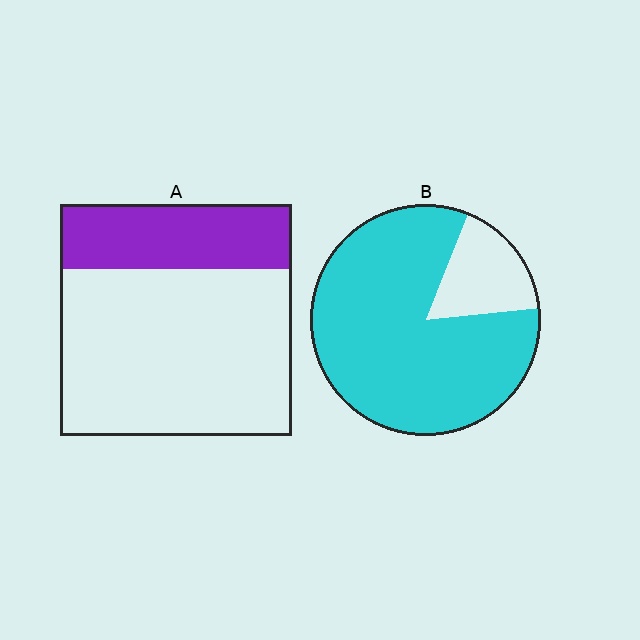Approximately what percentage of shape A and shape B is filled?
A is approximately 30% and B is approximately 85%.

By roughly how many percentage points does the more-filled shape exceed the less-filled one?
By roughly 55 percentage points (B over A).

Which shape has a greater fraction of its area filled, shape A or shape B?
Shape B.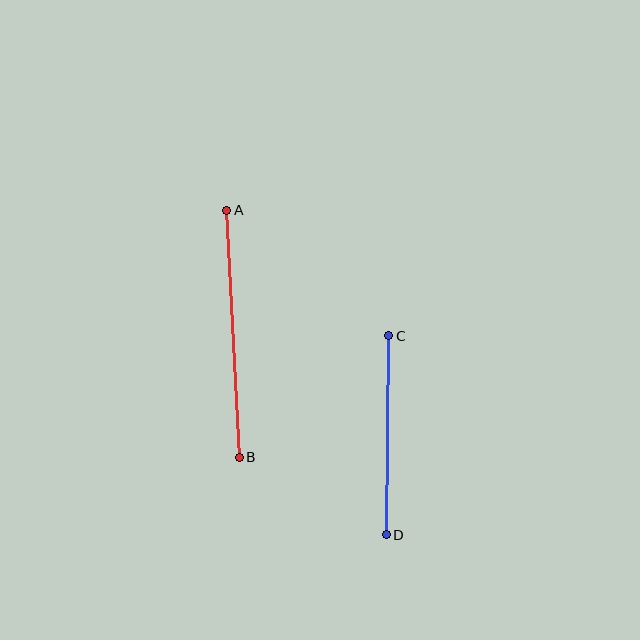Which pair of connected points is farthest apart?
Points A and B are farthest apart.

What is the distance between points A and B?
The distance is approximately 247 pixels.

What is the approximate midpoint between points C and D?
The midpoint is at approximately (387, 435) pixels.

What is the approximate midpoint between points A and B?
The midpoint is at approximately (233, 334) pixels.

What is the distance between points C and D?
The distance is approximately 199 pixels.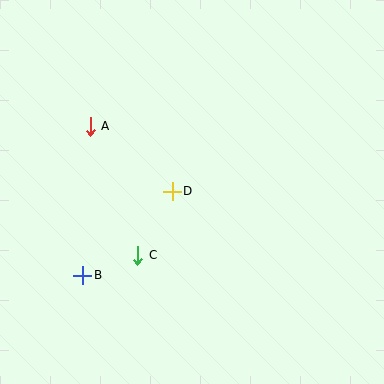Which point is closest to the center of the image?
Point D at (172, 191) is closest to the center.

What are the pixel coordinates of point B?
Point B is at (83, 275).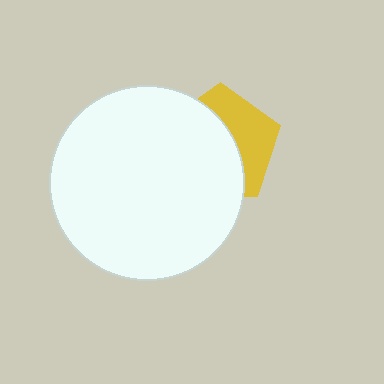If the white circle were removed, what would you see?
You would see the complete yellow pentagon.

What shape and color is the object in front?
The object in front is a white circle.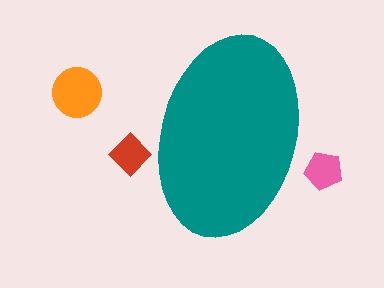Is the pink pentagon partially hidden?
Yes, the pink pentagon is partially hidden behind the teal ellipse.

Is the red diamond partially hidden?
Yes, the red diamond is partially hidden behind the teal ellipse.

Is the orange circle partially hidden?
No, the orange circle is fully visible.